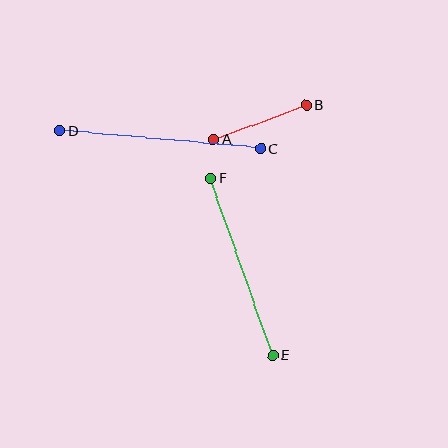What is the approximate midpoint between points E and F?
The midpoint is at approximately (242, 267) pixels.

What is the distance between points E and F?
The distance is approximately 188 pixels.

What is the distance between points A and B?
The distance is approximately 99 pixels.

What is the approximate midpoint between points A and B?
The midpoint is at approximately (260, 122) pixels.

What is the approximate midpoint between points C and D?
The midpoint is at approximately (160, 140) pixels.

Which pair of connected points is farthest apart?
Points C and D are farthest apart.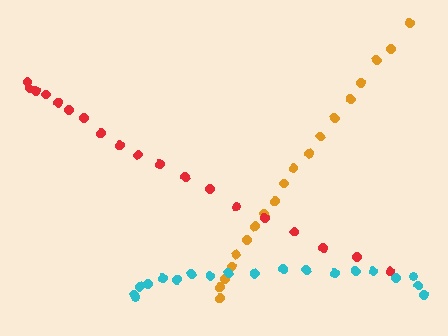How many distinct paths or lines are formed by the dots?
There are 3 distinct paths.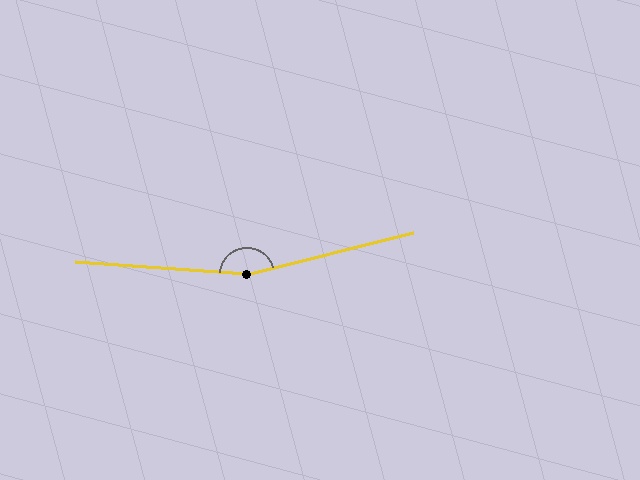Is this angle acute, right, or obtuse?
It is obtuse.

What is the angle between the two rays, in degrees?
Approximately 162 degrees.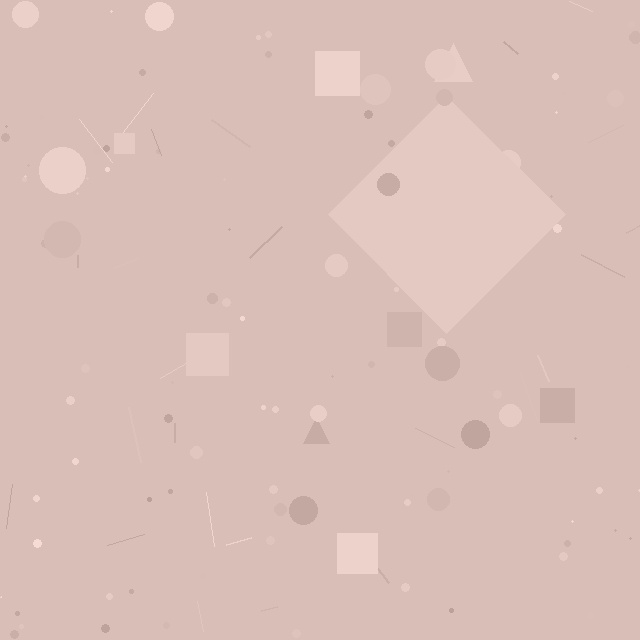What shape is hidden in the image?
A diamond is hidden in the image.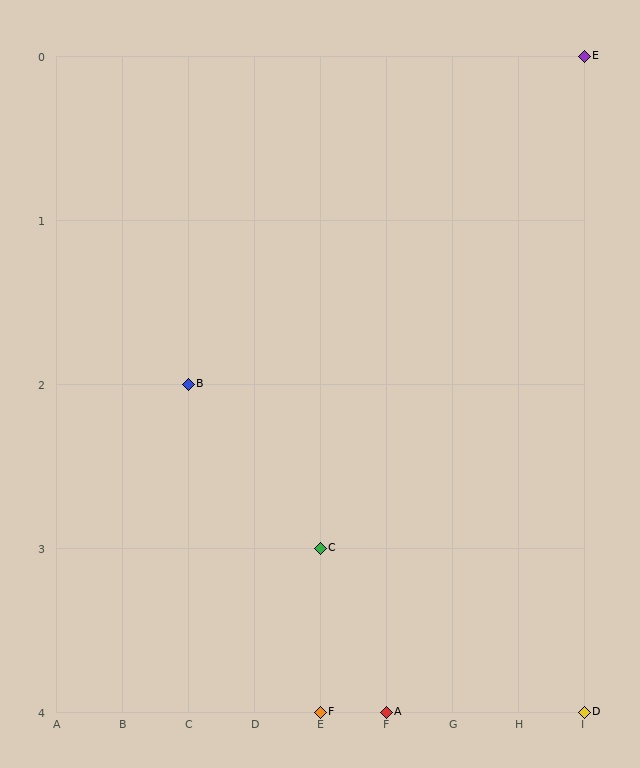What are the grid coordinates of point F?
Point F is at grid coordinates (E, 4).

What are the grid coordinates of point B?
Point B is at grid coordinates (C, 2).